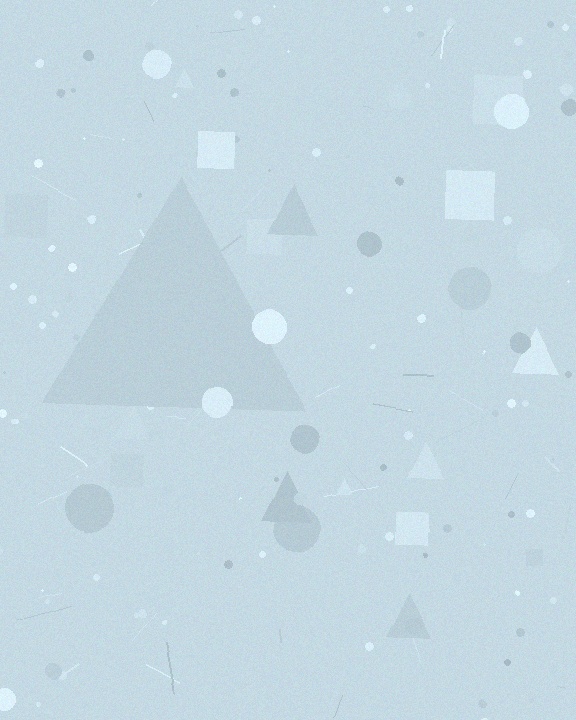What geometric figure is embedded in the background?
A triangle is embedded in the background.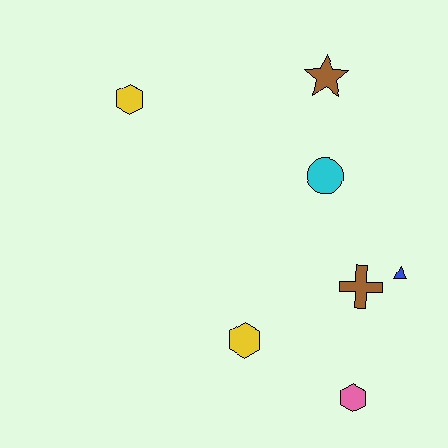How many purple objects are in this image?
There are no purple objects.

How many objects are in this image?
There are 7 objects.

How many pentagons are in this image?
There are no pentagons.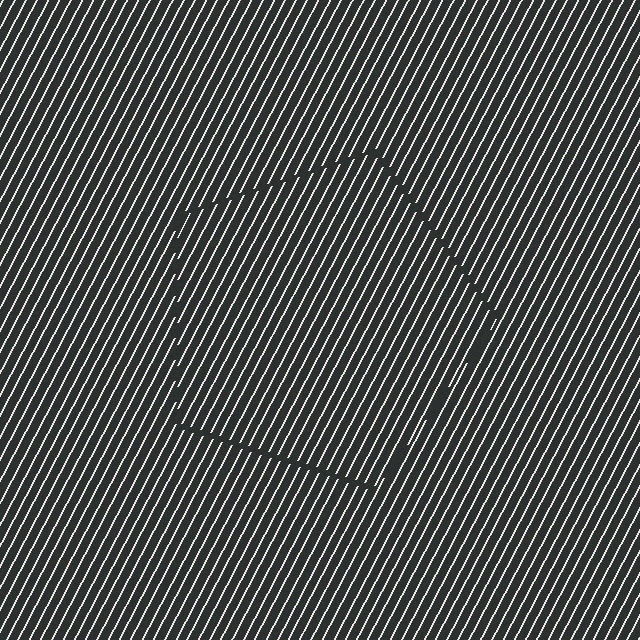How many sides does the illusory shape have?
5 sides — the line-ends trace a pentagon.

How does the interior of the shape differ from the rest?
The interior of the shape contains the same grating, shifted by half a period — the contour is defined by the phase discontinuity where line-ends from the inner and outer gratings abut.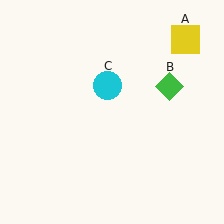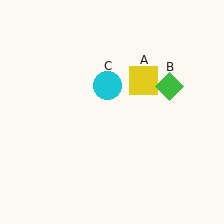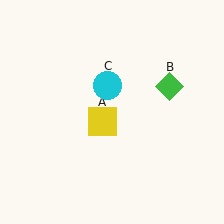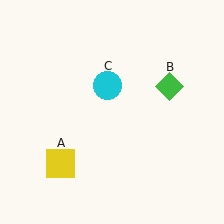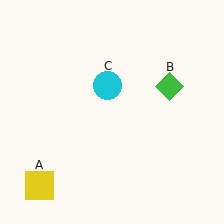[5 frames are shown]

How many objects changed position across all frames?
1 object changed position: yellow square (object A).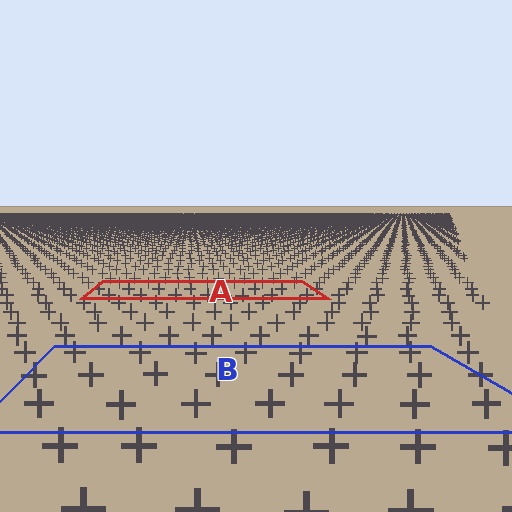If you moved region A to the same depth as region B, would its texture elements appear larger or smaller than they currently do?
They would appear larger. At a closer depth, the same texture elements are projected at a bigger on-screen size.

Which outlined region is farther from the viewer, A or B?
Region A is farther from the viewer — the texture elements inside it appear smaller and more densely packed.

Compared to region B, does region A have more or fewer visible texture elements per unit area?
Region A has more texture elements per unit area — they are packed more densely because it is farther away.